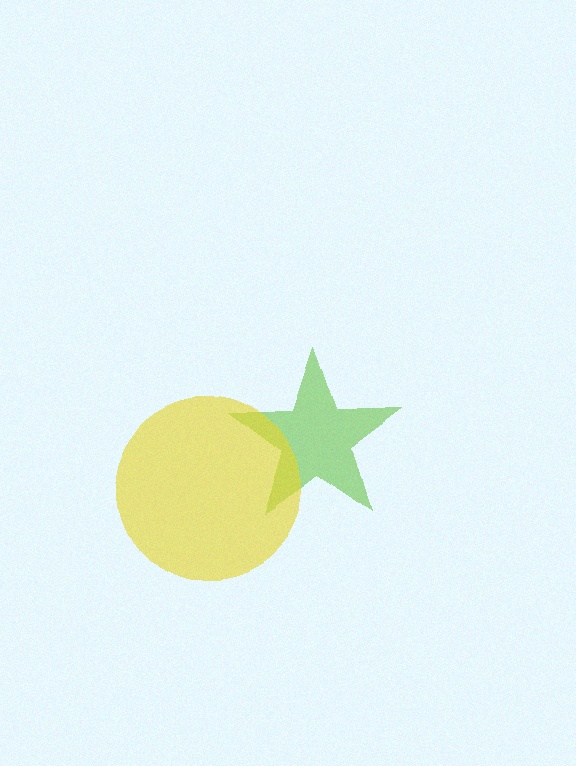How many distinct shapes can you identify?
There are 2 distinct shapes: a lime star, a yellow circle.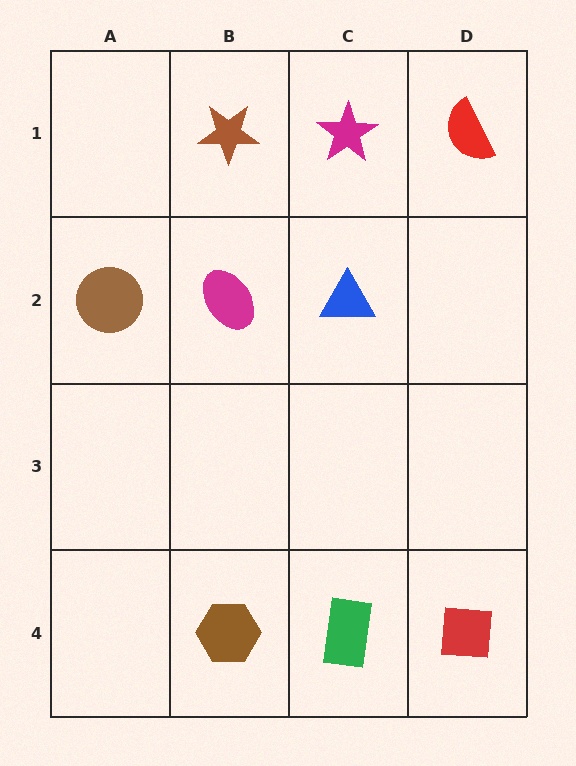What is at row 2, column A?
A brown circle.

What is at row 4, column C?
A green rectangle.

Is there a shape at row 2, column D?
No, that cell is empty.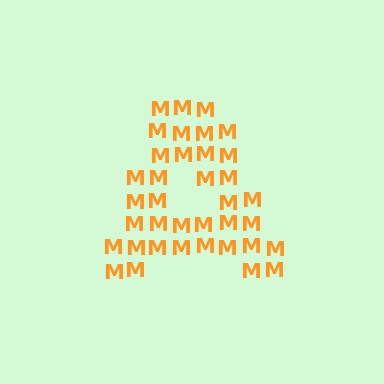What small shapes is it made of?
It is made of small letter M's.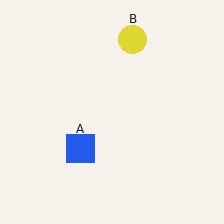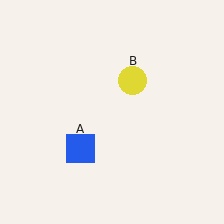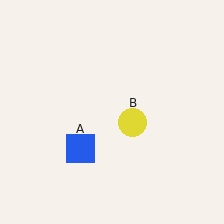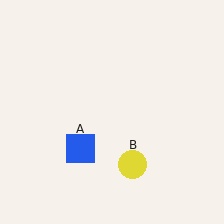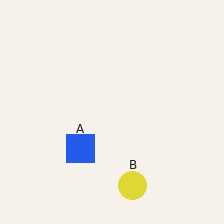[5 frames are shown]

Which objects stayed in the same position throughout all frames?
Blue square (object A) remained stationary.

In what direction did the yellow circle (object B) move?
The yellow circle (object B) moved down.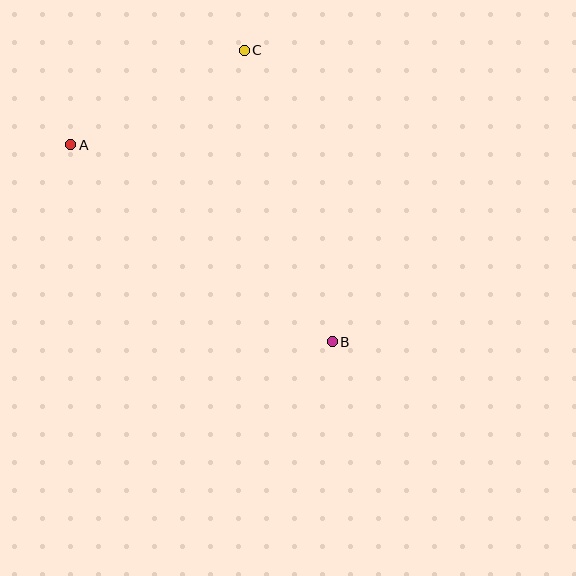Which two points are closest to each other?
Points A and C are closest to each other.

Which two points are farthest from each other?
Points A and B are farthest from each other.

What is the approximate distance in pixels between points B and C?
The distance between B and C is approximately 304 pixels.